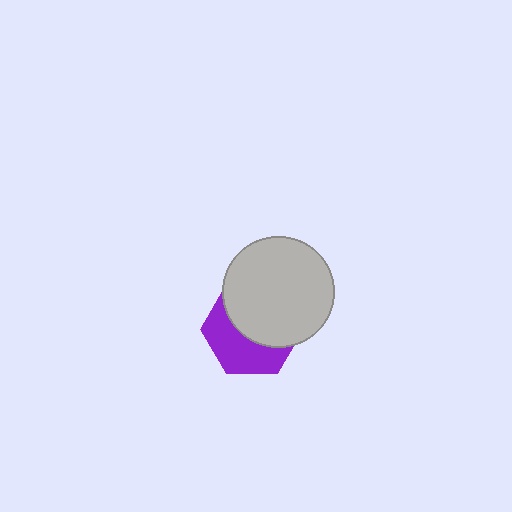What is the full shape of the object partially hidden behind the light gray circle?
The partially hidden object is a purple hexagon.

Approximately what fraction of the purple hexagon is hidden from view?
Roughly 55% of the purple hexagon is hidden behind the light gray circle.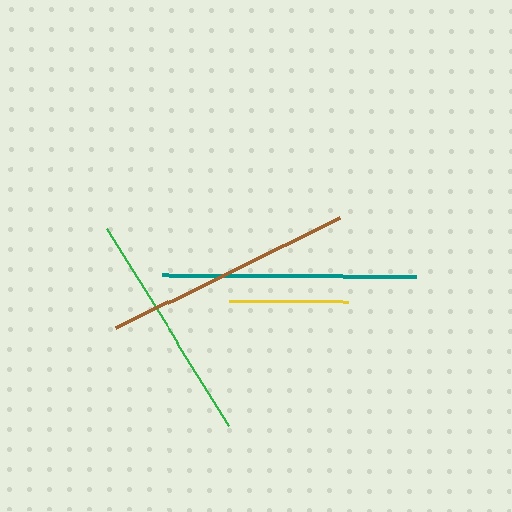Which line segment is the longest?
The teal line is the longest at approximately 254 pixels.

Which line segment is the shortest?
The yellow line is the shortest at approximately 119 pixels.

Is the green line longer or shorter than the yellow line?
The green line is longer than the yellow line.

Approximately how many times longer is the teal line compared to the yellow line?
The teal line is approximately 2.1 times the length of the yellow line.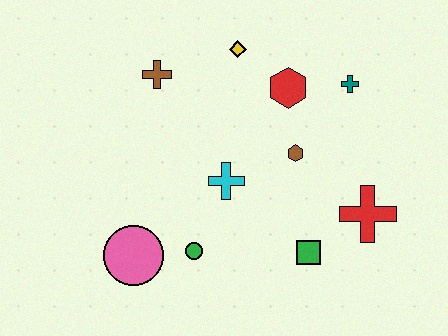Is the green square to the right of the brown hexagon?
Yes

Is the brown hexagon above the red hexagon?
No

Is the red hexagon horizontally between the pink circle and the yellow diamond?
No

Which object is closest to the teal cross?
The red hexagon is closest to the teal cross.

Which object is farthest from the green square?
The brown cross is farthest from the green square.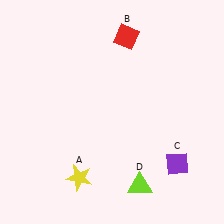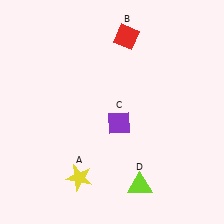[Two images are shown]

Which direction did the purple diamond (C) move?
The purple diamond (C) moved left.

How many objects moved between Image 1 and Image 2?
1 object moved between the two images.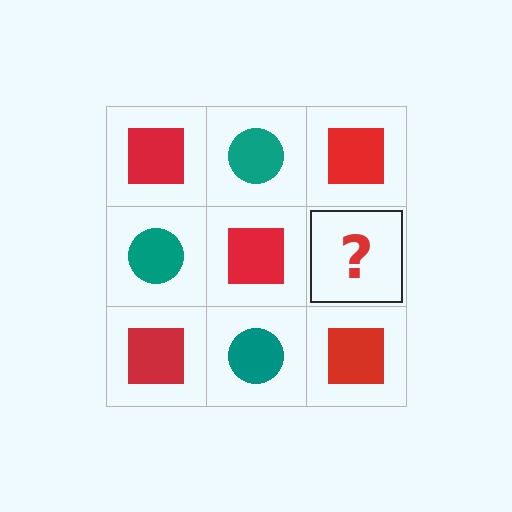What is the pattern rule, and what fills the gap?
The rule is that it alternates red square and teal circle in a checkerboard pattern. The gap should be filled with a teal circle.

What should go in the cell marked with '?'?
The missing cell should contain a teal circle.